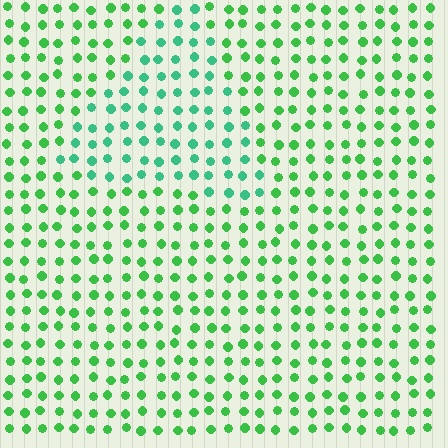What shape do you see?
I see a triangle.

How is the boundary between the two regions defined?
The boundary is defined purely by a slight shift in hue (about 27 degrees). Spacing, size, and orientation are identical on both sides.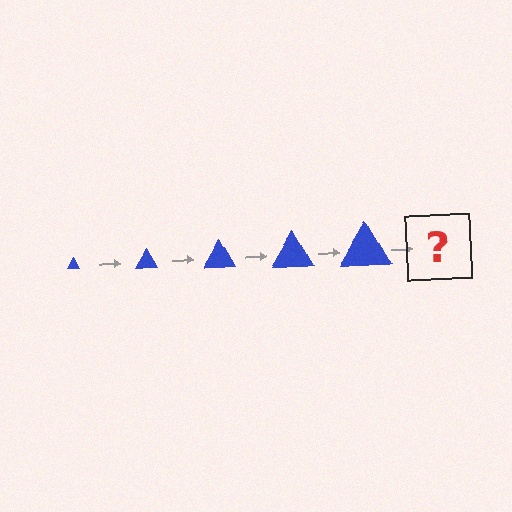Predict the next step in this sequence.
The next step is a blue triangle, larger than the previous one.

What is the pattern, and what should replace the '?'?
The pattern is that the triangle gets progressively larger each step. The '?' should be a blue triangle, larger than the previous one.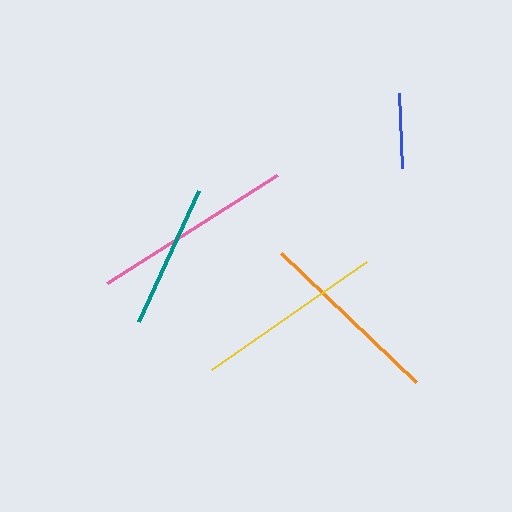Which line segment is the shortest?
The blue line is the shortest at approximately 75 pixels.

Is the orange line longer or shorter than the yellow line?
The yellow line is longer than the orange line.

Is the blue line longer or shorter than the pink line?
The pink line is longer than the blue line.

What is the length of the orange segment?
The orange segment is approximately 187 pixels long.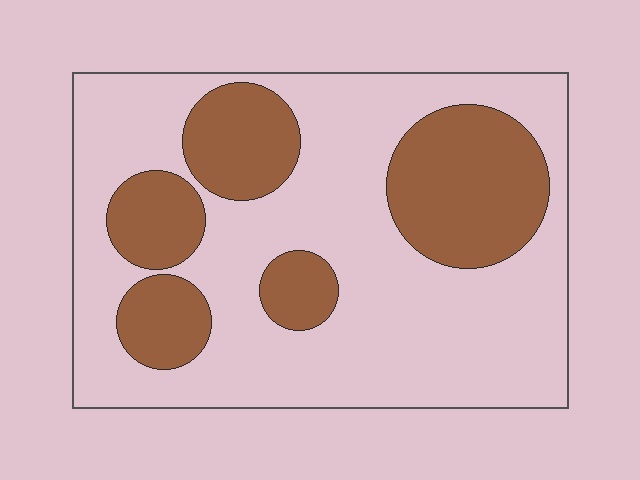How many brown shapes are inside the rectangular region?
5.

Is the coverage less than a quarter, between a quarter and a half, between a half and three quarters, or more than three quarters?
Between a quarter and a half.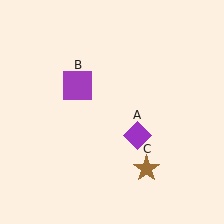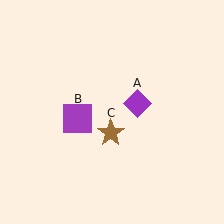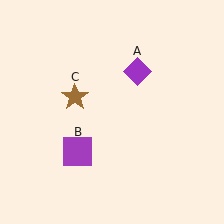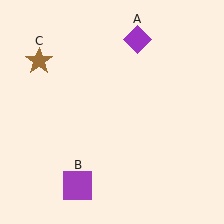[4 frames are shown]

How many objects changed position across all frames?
3 objects changed position: purple diamond (object A), purple square (object B), brown star (object C).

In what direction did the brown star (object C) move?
The brown star (object C) moved up and to the left.